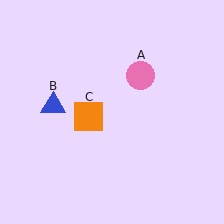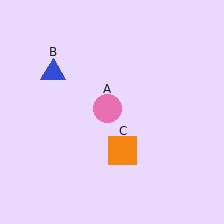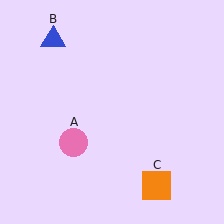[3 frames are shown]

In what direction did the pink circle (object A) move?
The pink circle (object A) moved down and to the left.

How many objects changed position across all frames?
3 objects changed position: pink circle (object A), blue triangle (object B), orange square (object C).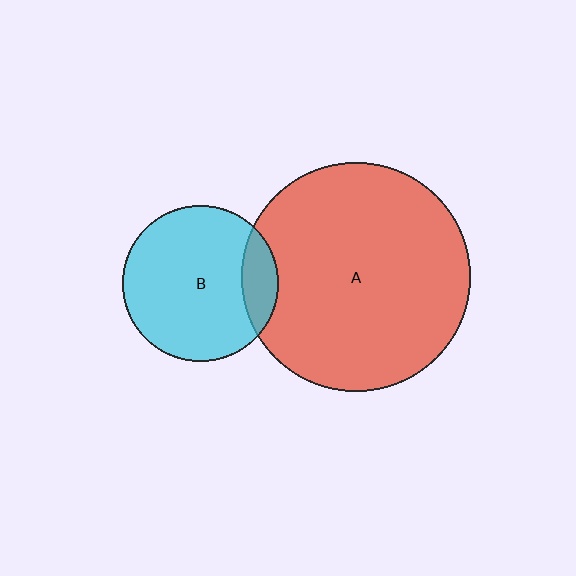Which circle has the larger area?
Circle A (red).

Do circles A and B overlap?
Yes.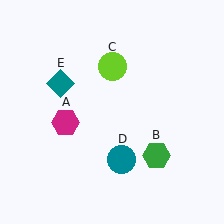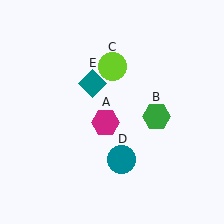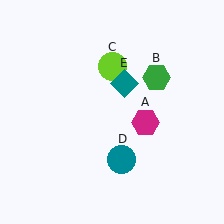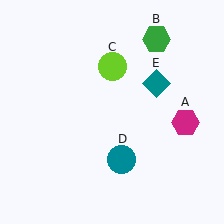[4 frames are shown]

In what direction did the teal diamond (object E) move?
The teal diamond (object E) moved right.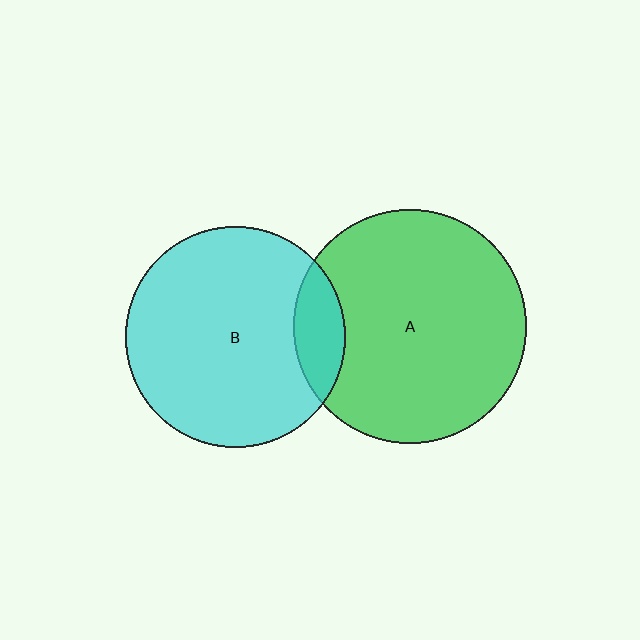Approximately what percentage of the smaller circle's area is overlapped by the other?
Approximately 15%.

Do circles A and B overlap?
Yes.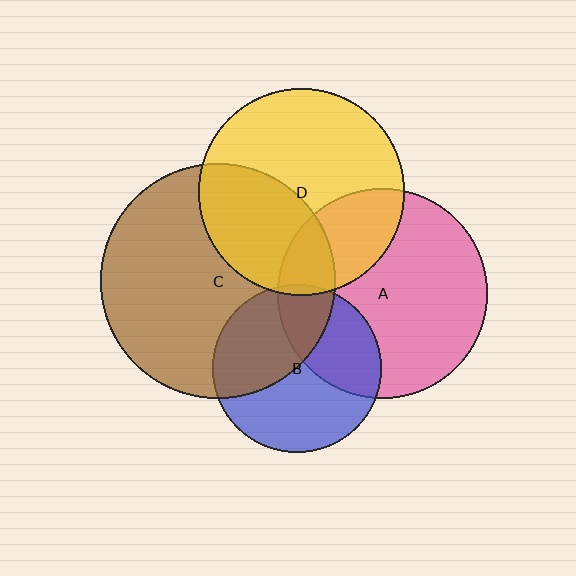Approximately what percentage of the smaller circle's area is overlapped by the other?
Approximately 40%.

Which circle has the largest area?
Circle C (brown).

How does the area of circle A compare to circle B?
Approximately 1.6 times.